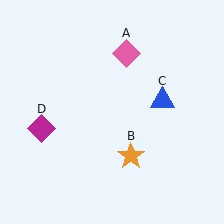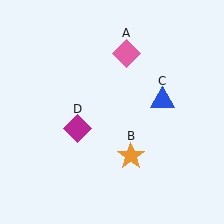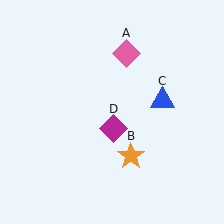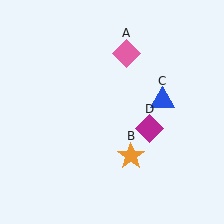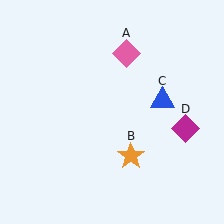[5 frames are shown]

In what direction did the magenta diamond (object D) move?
The magenta diamond (object D) moved right.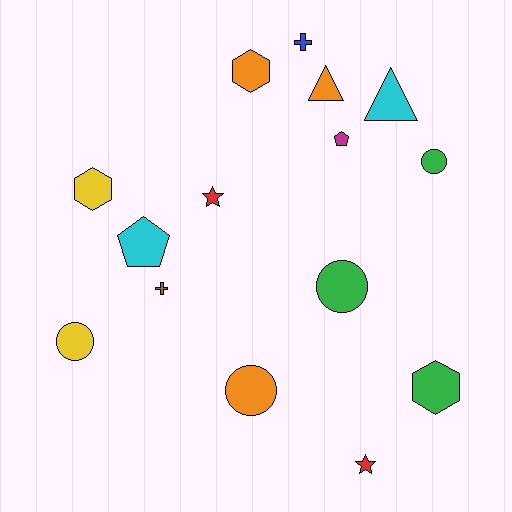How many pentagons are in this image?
There are 2 pentagons.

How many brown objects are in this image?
There is 1 brown object.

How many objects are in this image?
There are 15 objects.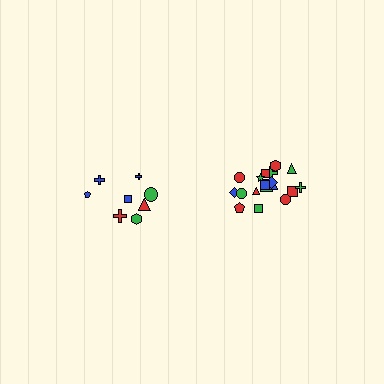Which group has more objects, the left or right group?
The right group.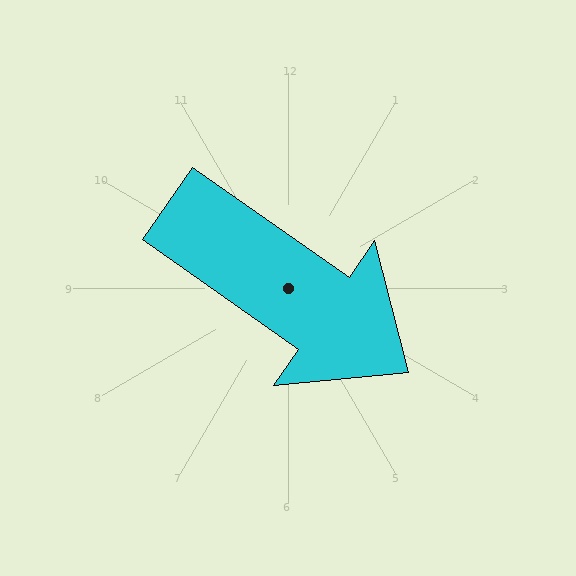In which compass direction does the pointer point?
Southeast.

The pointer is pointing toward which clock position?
Roughly 4 o'clock.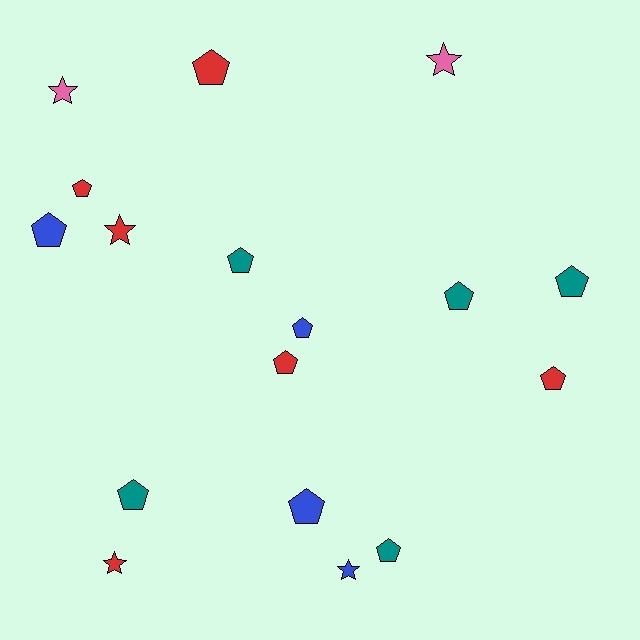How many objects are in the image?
There are 17 objects.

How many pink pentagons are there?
There are no pink pentagons.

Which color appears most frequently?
Red, with 6 objects.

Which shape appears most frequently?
Pentagon, with 12 objects.